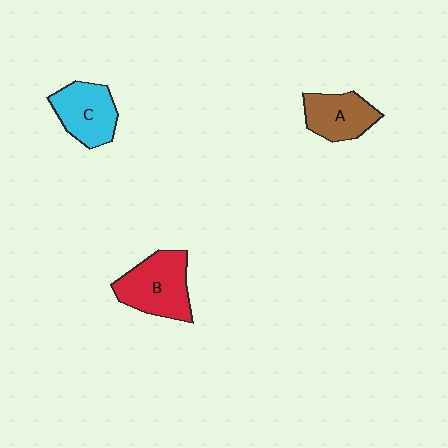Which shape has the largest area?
Shape B (red).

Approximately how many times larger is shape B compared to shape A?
Approximately 1.4 times.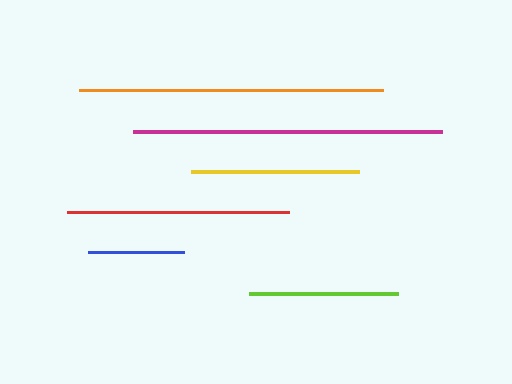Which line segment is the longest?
The magenta line is the longest at approximately 309 pixels.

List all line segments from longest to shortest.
From longest to shortest: magenta, orange, red, yellow, lime, blue.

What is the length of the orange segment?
The orange segment is approximately 305 pixels long.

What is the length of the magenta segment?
The magenta segment is approximately 309 pixels long.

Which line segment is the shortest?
The blue line is the shortest at approximately 96 pixels.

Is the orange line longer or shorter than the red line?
The orange line is longer than the red line.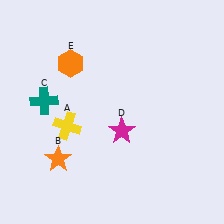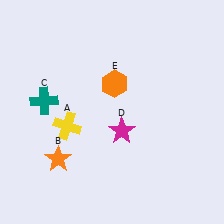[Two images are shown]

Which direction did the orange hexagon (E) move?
The orange hexagon (E) moved right.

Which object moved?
The orange hexagon (E) moved right.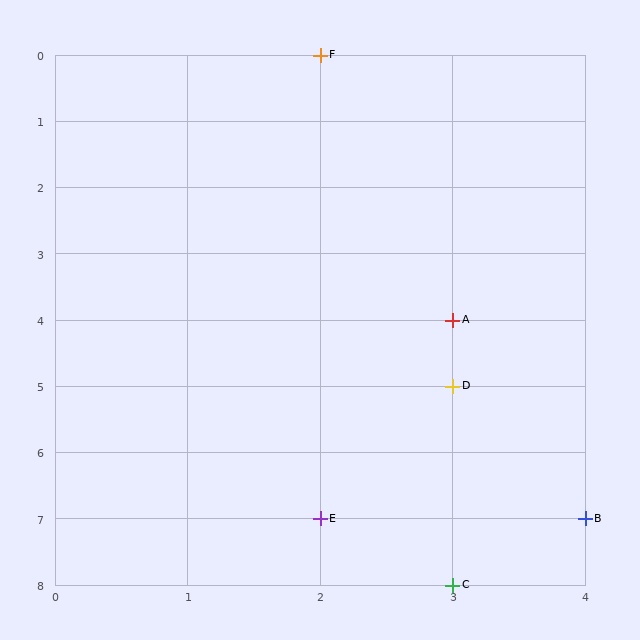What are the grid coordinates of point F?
Point F is at grid coordinates (2, 0).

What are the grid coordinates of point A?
Point A is at grid coordinates (3, 4).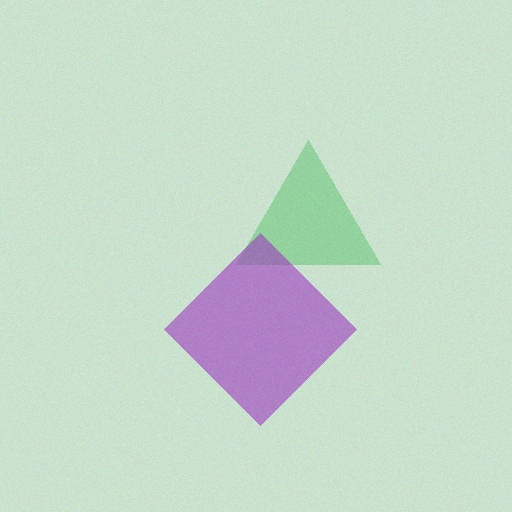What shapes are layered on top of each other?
The layered shapes are: a green triangle, a purple diamond.